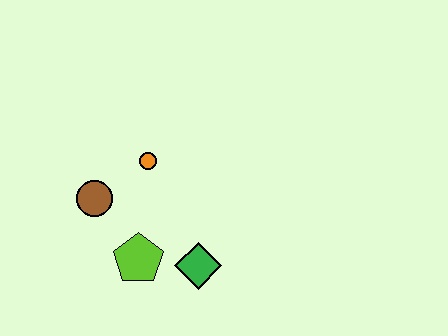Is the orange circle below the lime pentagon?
No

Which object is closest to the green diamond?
The lime pentagon is closest to the green diamond.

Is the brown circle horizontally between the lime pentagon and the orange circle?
No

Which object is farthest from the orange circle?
The green diamond is farthest from the orange circle.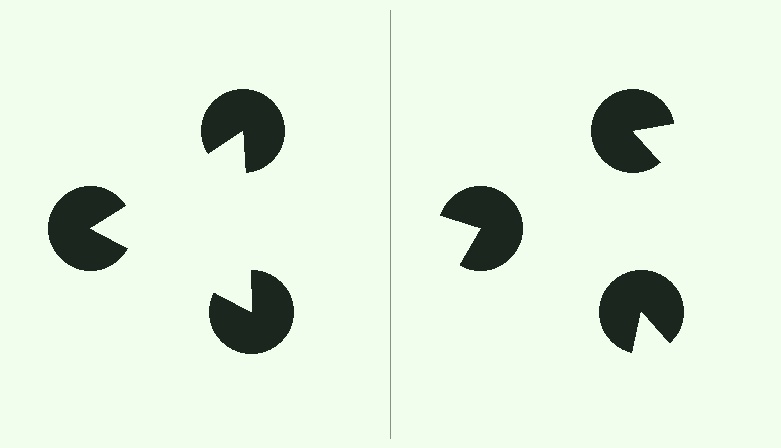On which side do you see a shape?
An illusory triangle appears on the left side. On the right side the wedge cuts are rotated, so no coherent shape forms.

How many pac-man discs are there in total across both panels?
6 — 3 on each side.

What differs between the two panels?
The pac-man discs are positioned identically on both sides; only the wedge orientations differ. On the left they align to a triangle; on the right they are misaligned.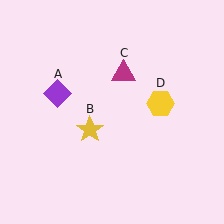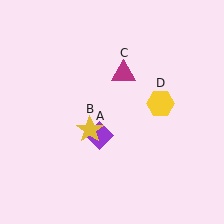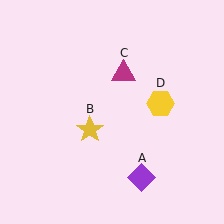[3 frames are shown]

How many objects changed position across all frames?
1 object changed position: purple diamond (object A).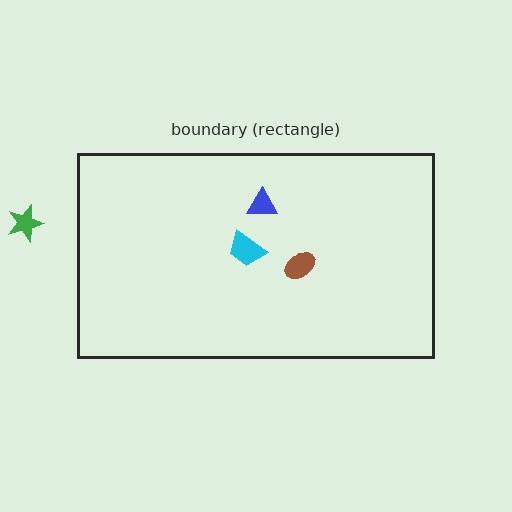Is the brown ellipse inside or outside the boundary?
Inside.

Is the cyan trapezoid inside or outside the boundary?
Inside.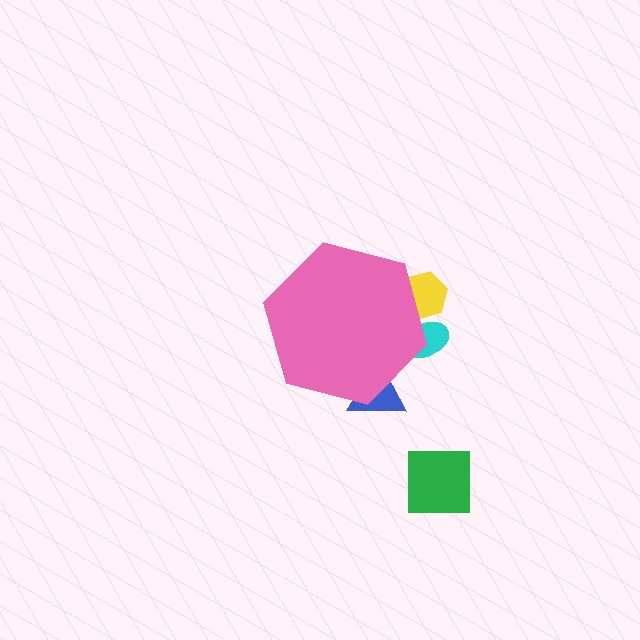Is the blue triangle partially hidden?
Yes, the blue triangle is partially hidden behind the pink hexagon.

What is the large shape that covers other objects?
A pink hexagon.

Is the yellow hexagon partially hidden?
Yes, the yellow hexagon is partially hidden behind the pink hexagon.